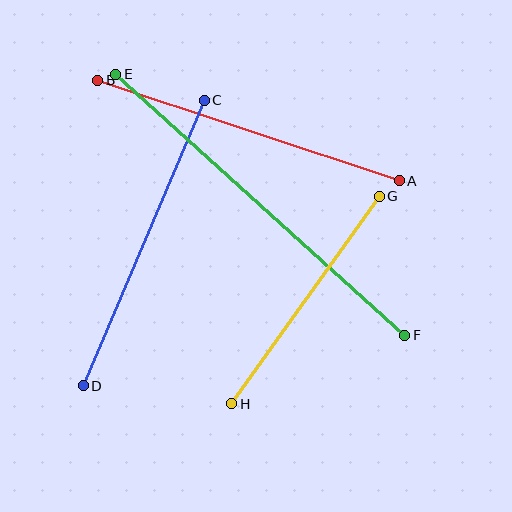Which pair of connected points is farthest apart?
Points E and F are farthest apart.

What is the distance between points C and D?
The distance is approximately 310 pixels.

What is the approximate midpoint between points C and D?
The midpoint is at approximately (144, 243) pixels.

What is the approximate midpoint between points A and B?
The midpoint is at approximately (248, 130) pixels.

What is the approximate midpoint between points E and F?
The midpoint is at approximately (260, 205) pixels.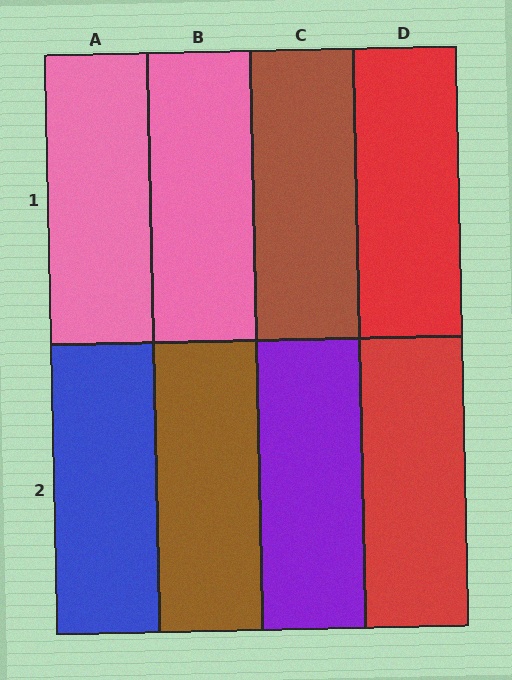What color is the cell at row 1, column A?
Pink.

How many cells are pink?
2 cells are pink.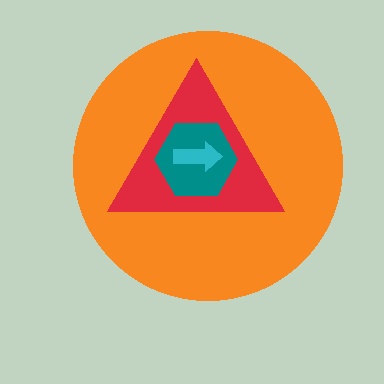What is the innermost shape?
The cyan arrow.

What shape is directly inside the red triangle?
The teal hexagon.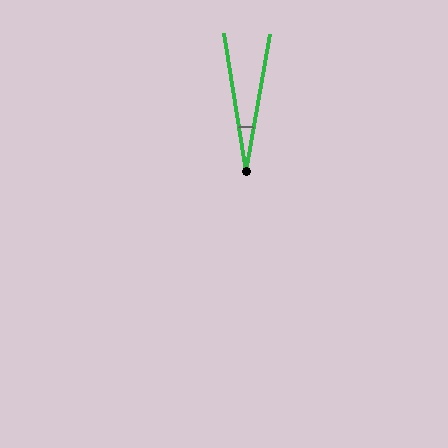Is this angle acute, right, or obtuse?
It is acute.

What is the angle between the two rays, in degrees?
Approximately 19 degrees.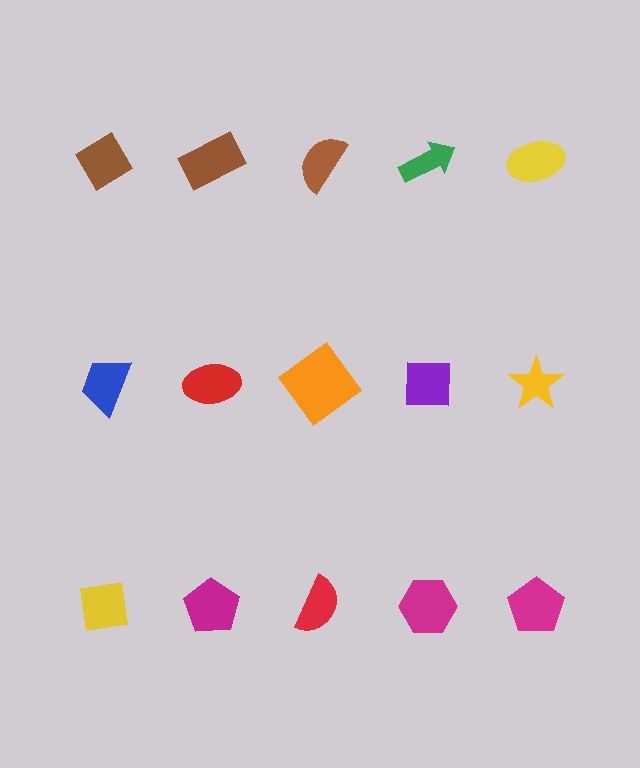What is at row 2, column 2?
A red ellipse.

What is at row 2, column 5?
A yellow star.